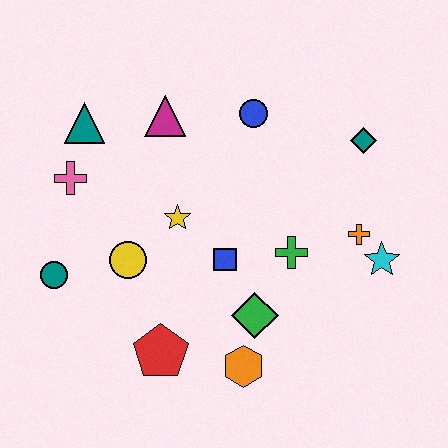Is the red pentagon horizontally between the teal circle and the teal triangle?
No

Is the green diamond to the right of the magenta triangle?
Yes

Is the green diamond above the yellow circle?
No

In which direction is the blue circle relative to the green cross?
The blue circle is above the green cross.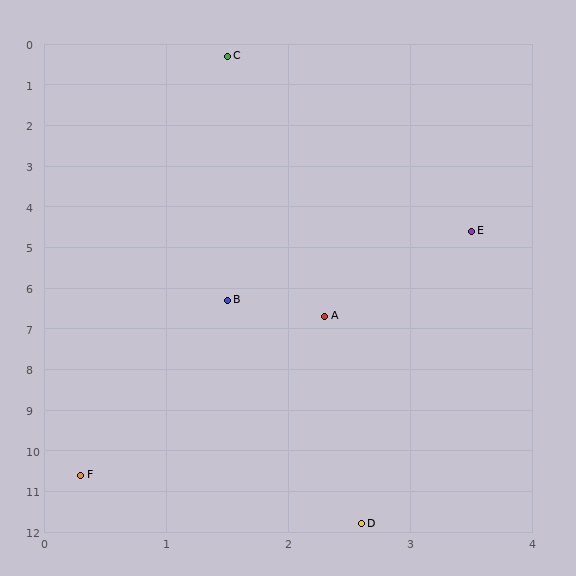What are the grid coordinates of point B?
Point B is at approximately (1.5, 6.3).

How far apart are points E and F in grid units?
Points E and F are about 6.8 grid units apart.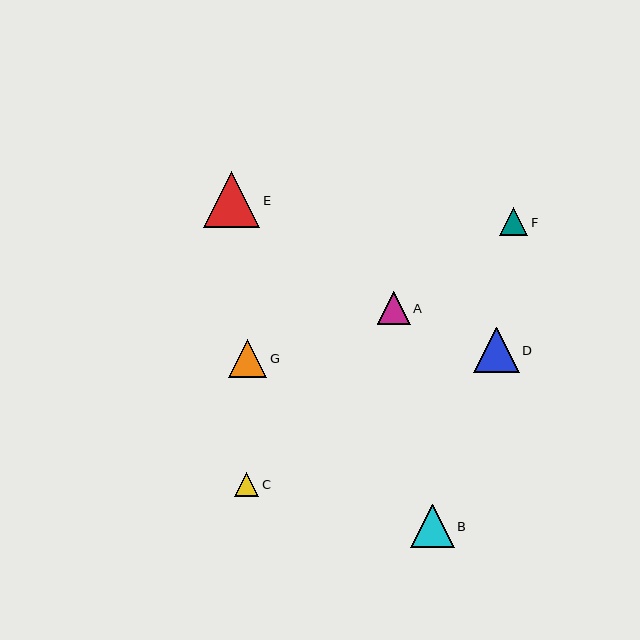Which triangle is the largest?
Triangle E is the largest with a size of approximately 56 pixels.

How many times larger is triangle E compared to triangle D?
Triangle E is approximately 1.2 times the size of triangle D.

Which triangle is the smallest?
Triangle C is the smallest with a size of approximately 24 pixels.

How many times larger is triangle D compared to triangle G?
Triangle D is approximately 1.2 times the size of triangle G.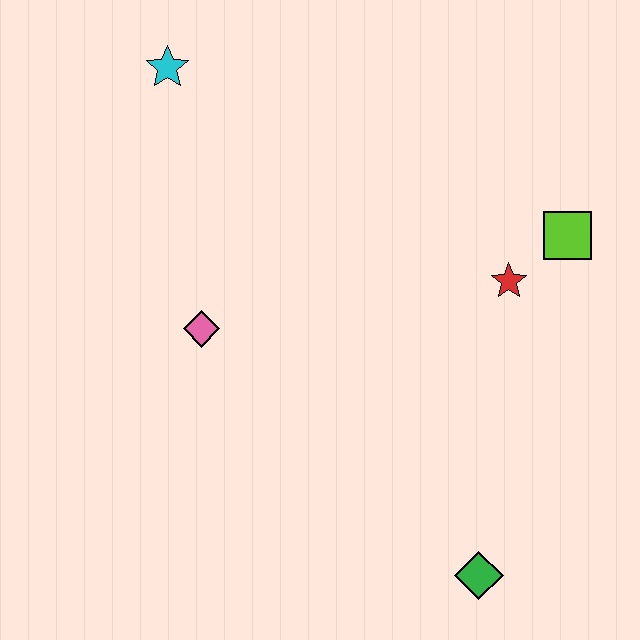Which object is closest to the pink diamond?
The cyan star is closest to the pink diamond.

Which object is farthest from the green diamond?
The cyan star is farthest from the green diamond.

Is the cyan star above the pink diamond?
Yes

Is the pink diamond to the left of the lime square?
Yes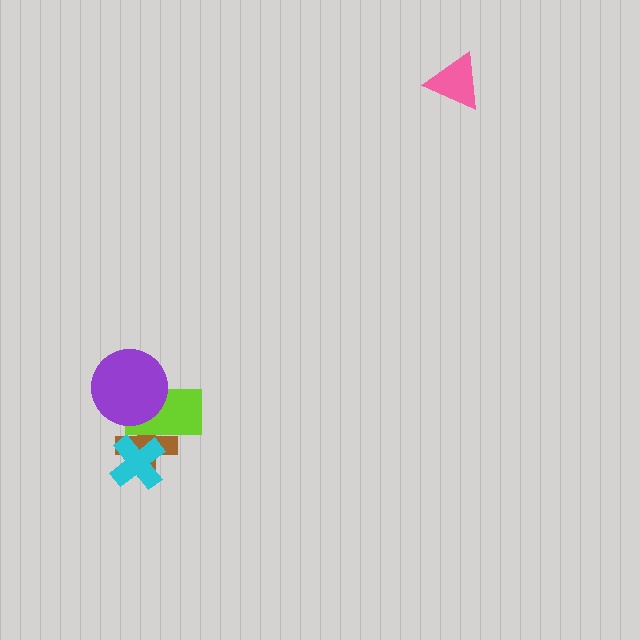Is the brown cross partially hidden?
Yes, it is partially covered by another shape.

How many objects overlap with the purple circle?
2 objects overlap with the purple circle.